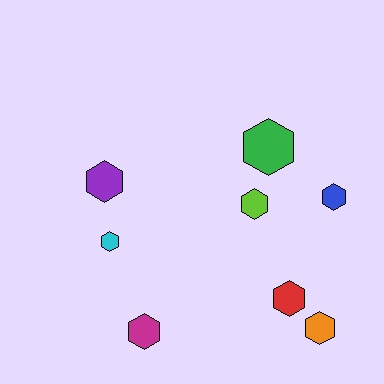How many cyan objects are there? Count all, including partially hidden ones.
There is 1 cyan object.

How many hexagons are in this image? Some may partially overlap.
There are 8 hexagons.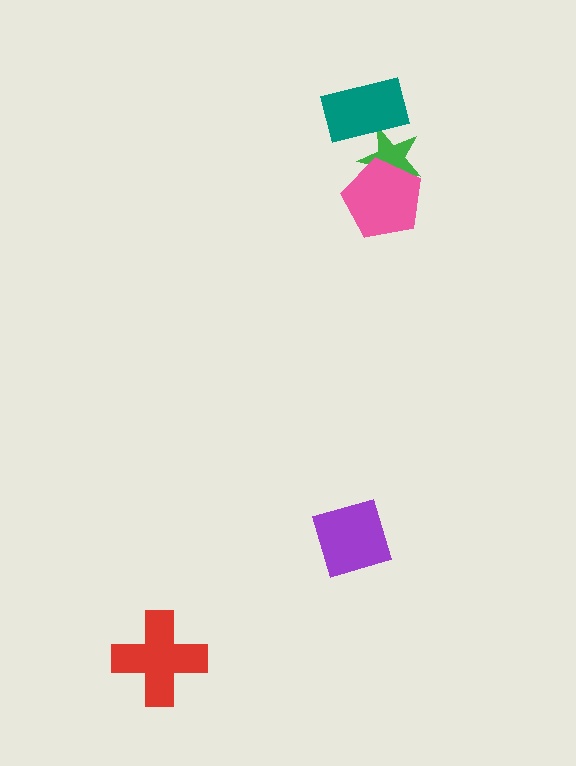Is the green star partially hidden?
Yes, it is partially covered by another shape.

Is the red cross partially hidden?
No, no other shape covers it.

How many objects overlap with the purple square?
0 objects overlap with the purple square.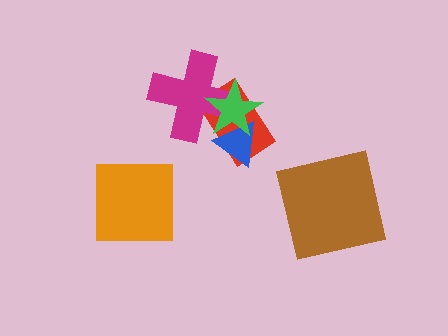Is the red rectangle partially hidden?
Yes, it is partially covered by another shape.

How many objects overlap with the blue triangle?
3 objects overlap with the blue triangle.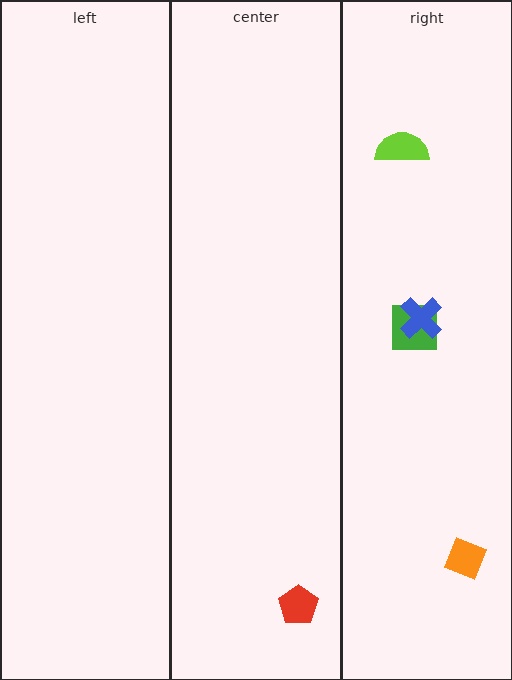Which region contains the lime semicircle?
The right region.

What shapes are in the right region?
The lime semicircle, the green square, the orange diamond, the blue cross.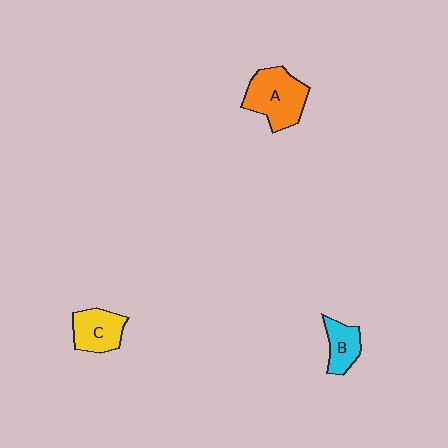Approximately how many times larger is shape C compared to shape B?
Approximately 1.3 times.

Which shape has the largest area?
Shape A (orange).